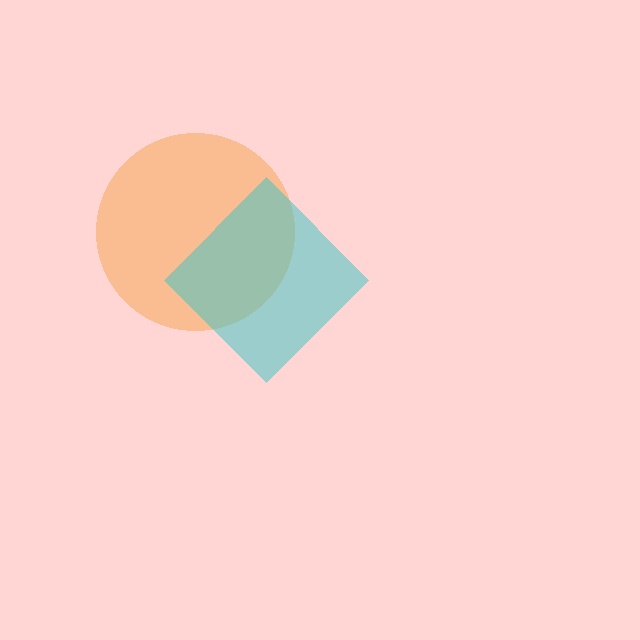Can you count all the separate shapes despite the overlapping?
Yes, there are 2 separate shapes.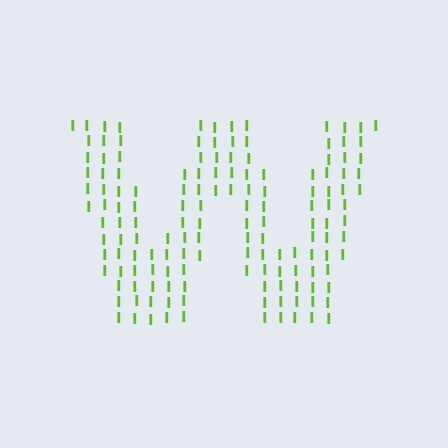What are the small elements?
The small elements are letter I's.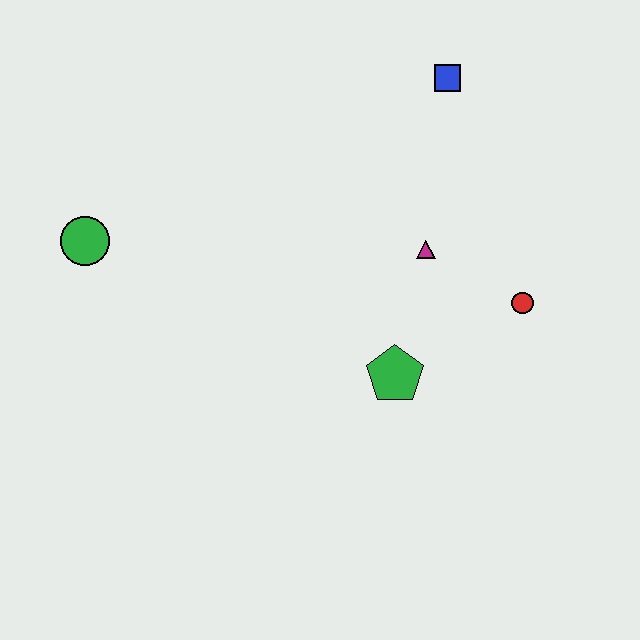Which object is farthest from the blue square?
The green circle is farthest from the blue square.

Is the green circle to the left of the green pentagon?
Yes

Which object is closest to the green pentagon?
The magenta triangle is closest to the green pentagon.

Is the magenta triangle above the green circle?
No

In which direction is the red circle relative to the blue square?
The red circle is below the blue square.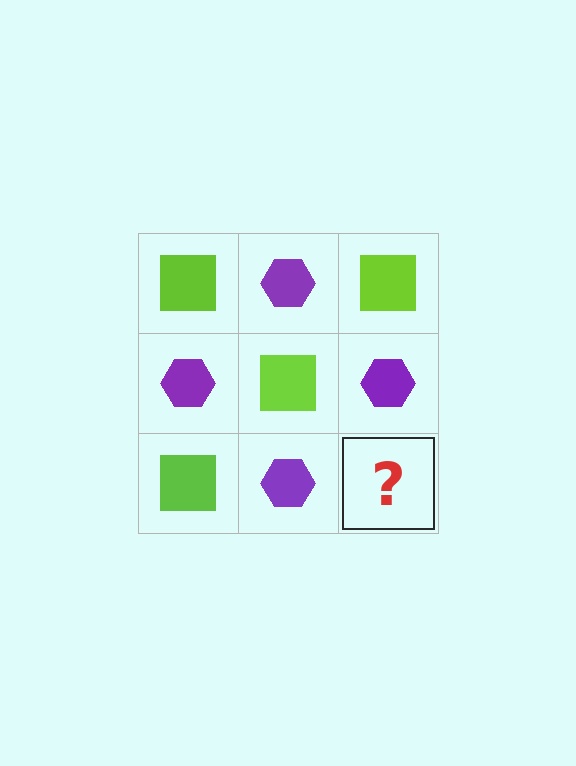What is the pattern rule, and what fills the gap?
The rule is that it alternates lime square and purple hexagon in a checkerboard pattern. The gap should be filled with a lime square.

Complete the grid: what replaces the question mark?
The question mark should be replaced with a lime square.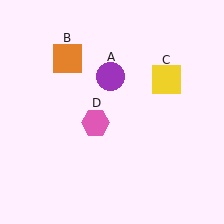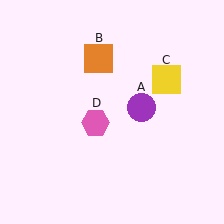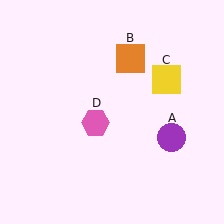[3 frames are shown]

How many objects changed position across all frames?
2 objects changed position: purple circle (object A), orange square (object B).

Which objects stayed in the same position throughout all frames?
Yellow square (object C) and pink hexagon (object D) remained stationary.